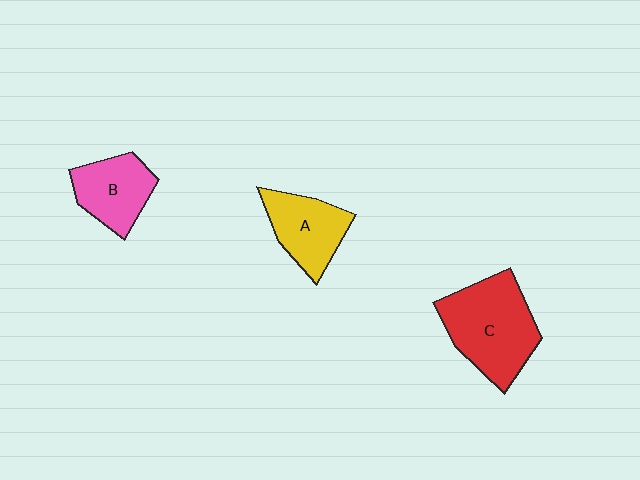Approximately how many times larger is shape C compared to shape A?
Approximately 1.5 times.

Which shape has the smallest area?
Shape B (pink).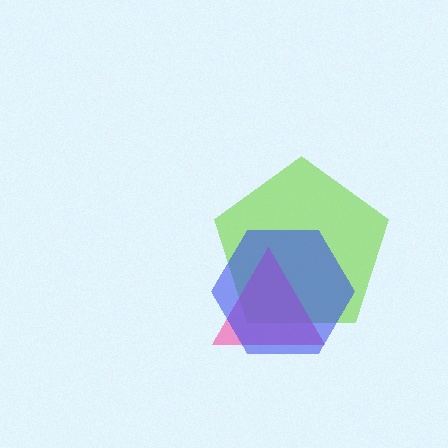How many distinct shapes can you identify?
There are 3 distinct shapes: a lime pentagon, a pink triangle, a blue hexagon.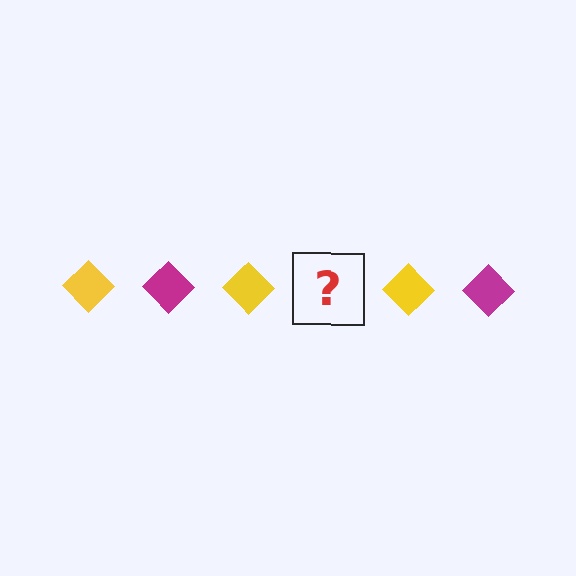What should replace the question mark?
The question mark should be replaced with a magenta diamond.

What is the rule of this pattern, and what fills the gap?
The rule is that the pattern cycles through yellow, magenta diamonds. The gap should be filled with a magenta diamond.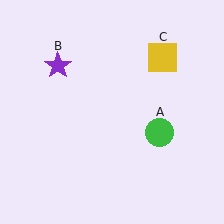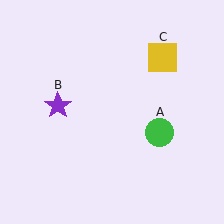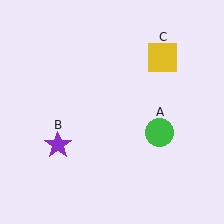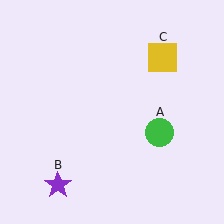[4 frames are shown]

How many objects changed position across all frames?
1 object changed position: purple star (object B).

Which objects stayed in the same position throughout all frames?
Green circle (object A) and yellow square (object C) remained stationary.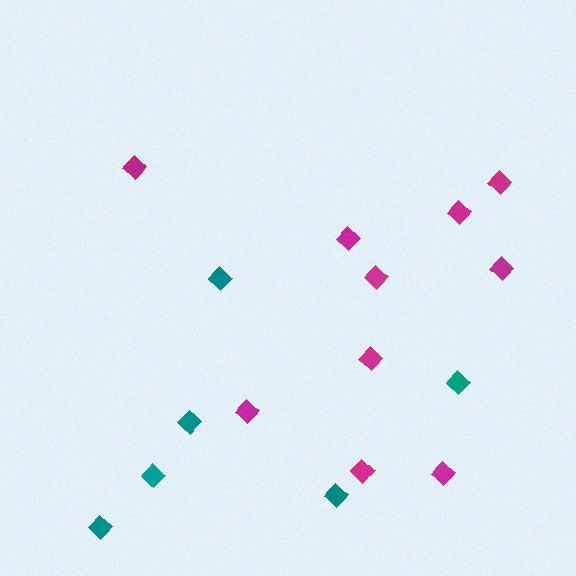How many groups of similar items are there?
There are 2 groups: one group of magenta diamonds (10) and one group of teal diamonds (6).